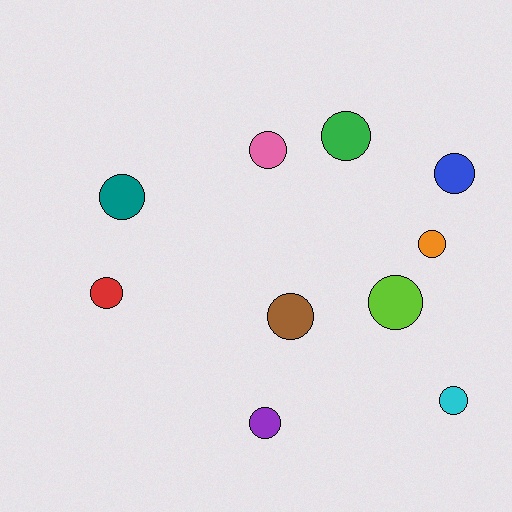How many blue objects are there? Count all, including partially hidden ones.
There is 1 blue object.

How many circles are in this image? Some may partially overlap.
There are 10 circles.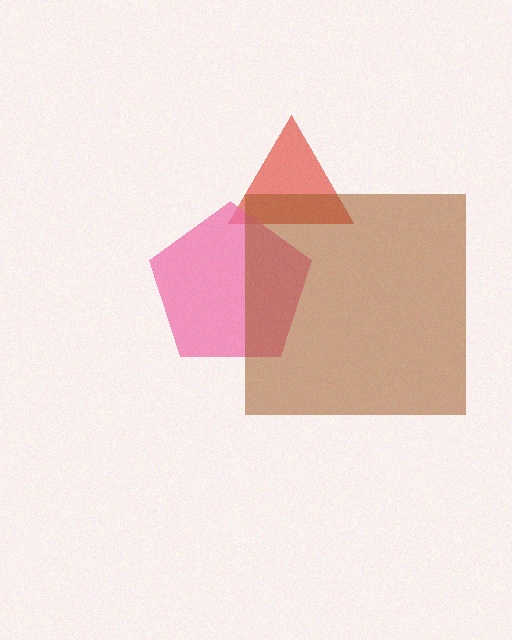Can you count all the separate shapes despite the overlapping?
Yes, there are 3 separate shapes.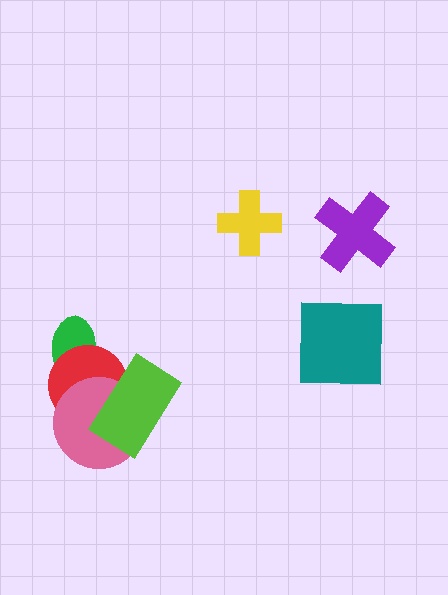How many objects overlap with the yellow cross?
0 objects overlap with the yellow cross.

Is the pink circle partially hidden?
Yes, it is partially covered by another shape.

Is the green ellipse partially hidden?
Yes, it is partially covered by another shape.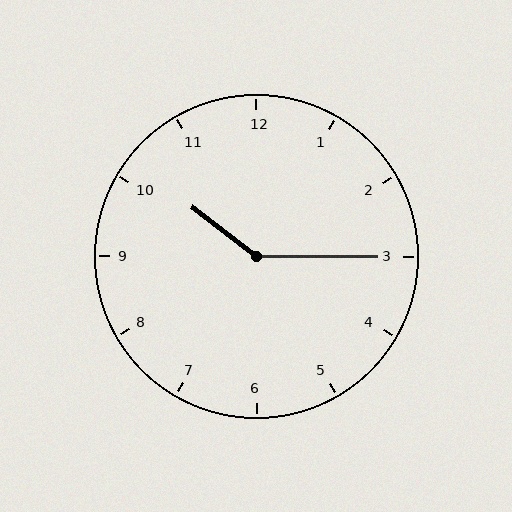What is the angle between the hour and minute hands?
Approximately 142 degrees.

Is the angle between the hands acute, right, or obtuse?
It is obtuse.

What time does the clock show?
10:15.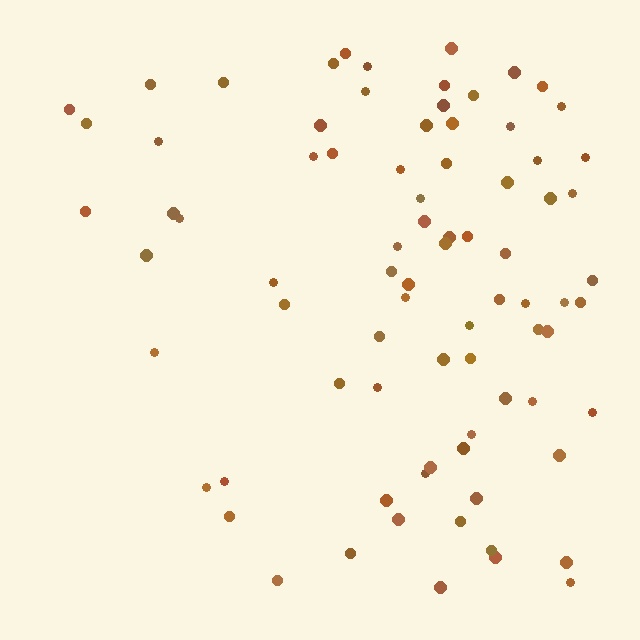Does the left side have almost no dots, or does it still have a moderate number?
Still a moderate number, just noticeably fewer than the right.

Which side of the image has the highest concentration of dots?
The right.